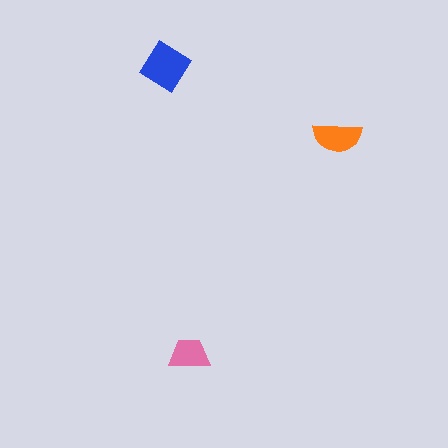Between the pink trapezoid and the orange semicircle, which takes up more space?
The orange semicircle.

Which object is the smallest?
The pink trapezoid.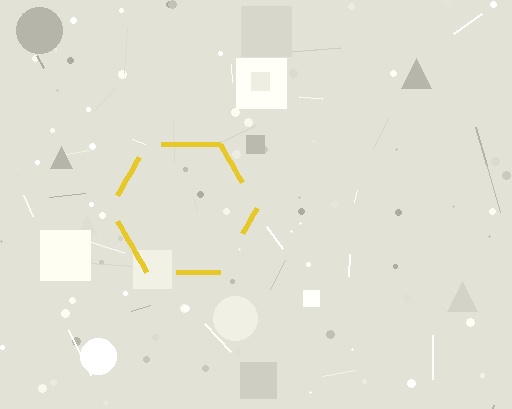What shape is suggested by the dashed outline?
The dashed outline suggests a hexagon.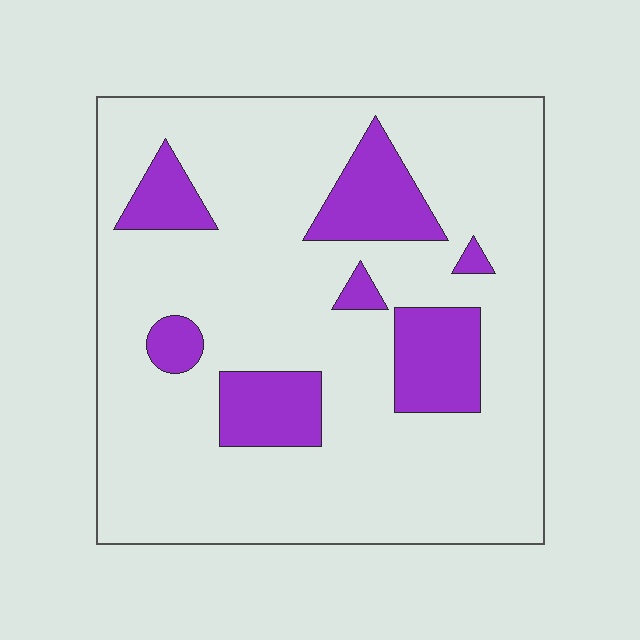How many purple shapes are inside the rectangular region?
7.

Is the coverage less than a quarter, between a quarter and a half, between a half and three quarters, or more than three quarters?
Less than a quarter.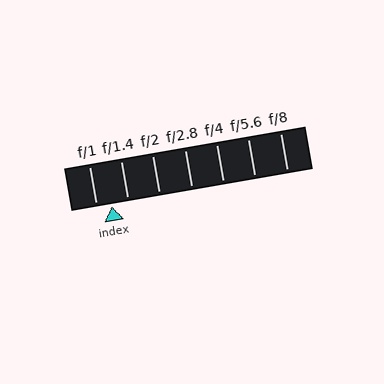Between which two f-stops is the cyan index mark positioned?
The index mark is between f/1 and f/1.4.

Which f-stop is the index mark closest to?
The index mark is closest to f/1.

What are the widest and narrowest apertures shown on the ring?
The widest aperture shown is f/1 and the narrowest is f/8.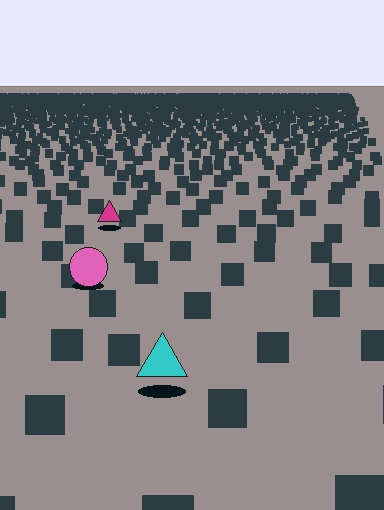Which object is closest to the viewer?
The cyan triangle is closest. The texture marks near it are larger and more spread out.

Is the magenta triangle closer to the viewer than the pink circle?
No. The pink circle is closer — you can tell from the texture gradient: the ground texture is coarser near it.